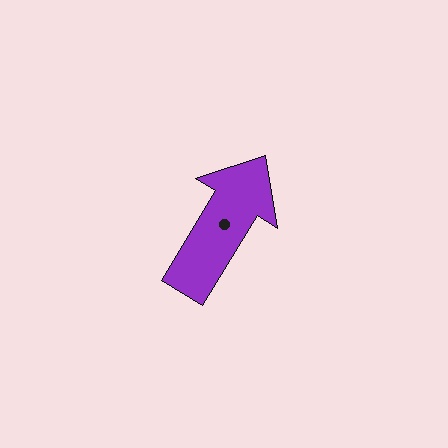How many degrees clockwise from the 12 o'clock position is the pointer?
Approximately 31 degrees.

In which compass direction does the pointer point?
Northeast.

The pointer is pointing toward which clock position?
Roughly 1 o'clock.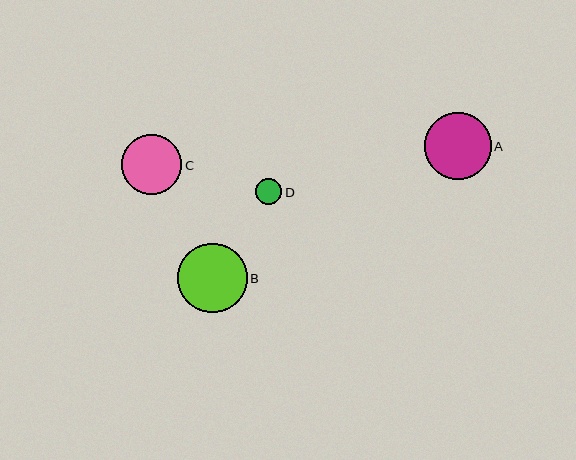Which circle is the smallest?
Circle D is the smallest with a size of approximately 26 pixels.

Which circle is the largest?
Circle B is the largest with a size of approximately 69 pixels.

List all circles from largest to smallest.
From largest to smallest: B, A, C, D.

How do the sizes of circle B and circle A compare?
Circle B and circle A are approximately the same size.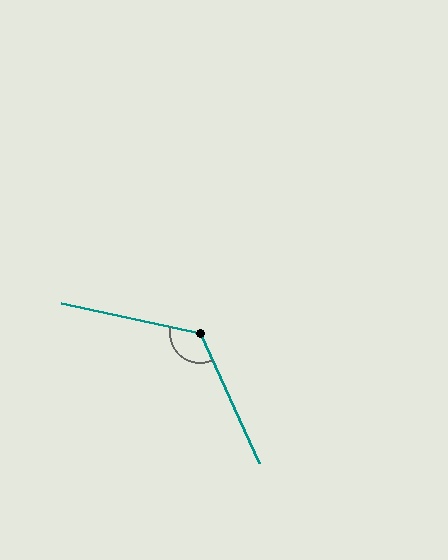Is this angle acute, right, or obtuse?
It is obtuse.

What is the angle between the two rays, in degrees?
Approximately 126 degrees.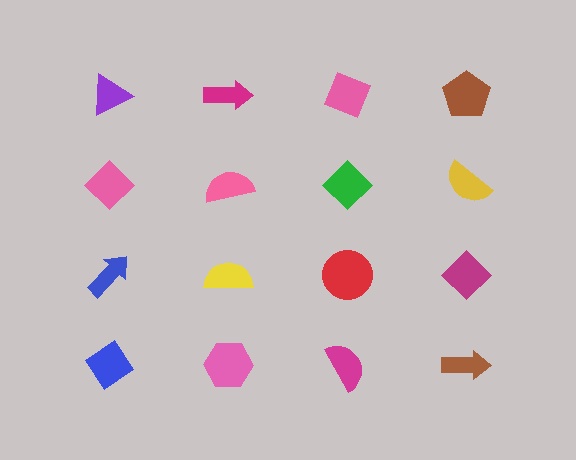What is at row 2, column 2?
A pink semicircle.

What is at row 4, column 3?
A magenta semicircle.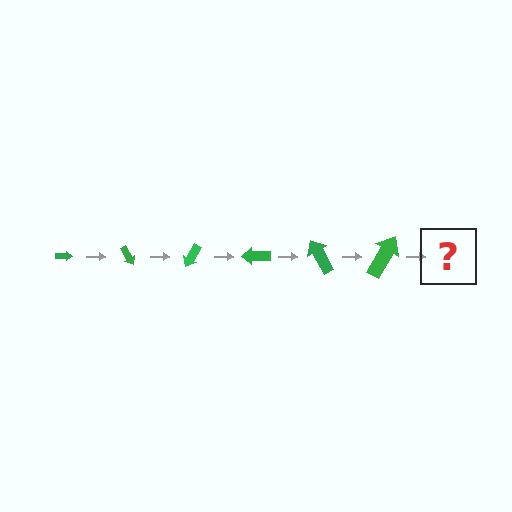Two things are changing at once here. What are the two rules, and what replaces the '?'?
The two rules are that the arrow grows larger each step and it rotates 60 degrees each step. The '?' should be an arrow, larger than the previous one and rotated 360 degrees from the start.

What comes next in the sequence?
The next element should be an arrow, larger than the previous one and rotated 360 degrees from the start.